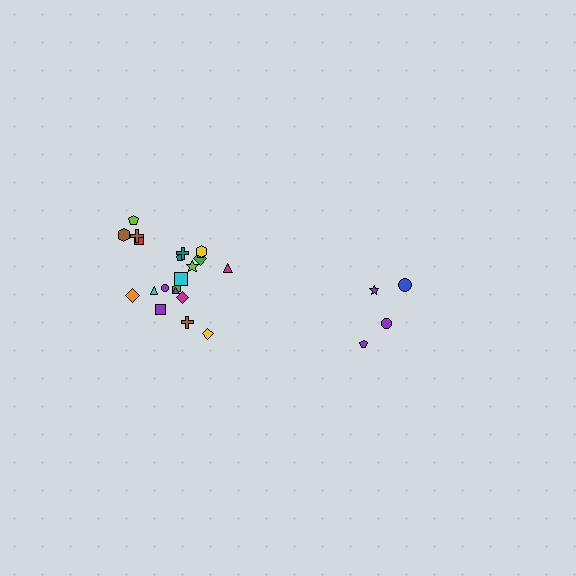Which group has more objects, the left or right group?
The left group.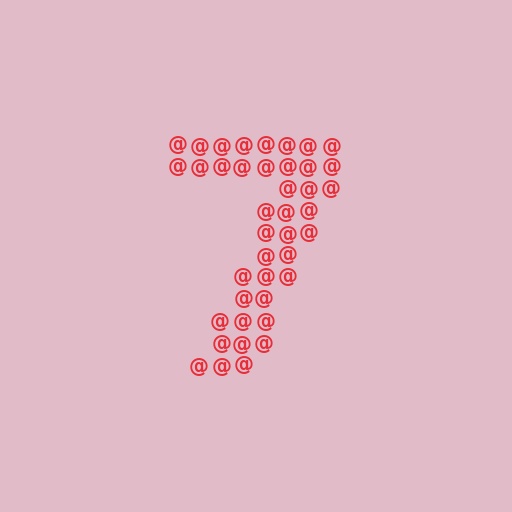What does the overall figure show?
The overall figure shows the digit 7.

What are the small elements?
The small elements are at signs.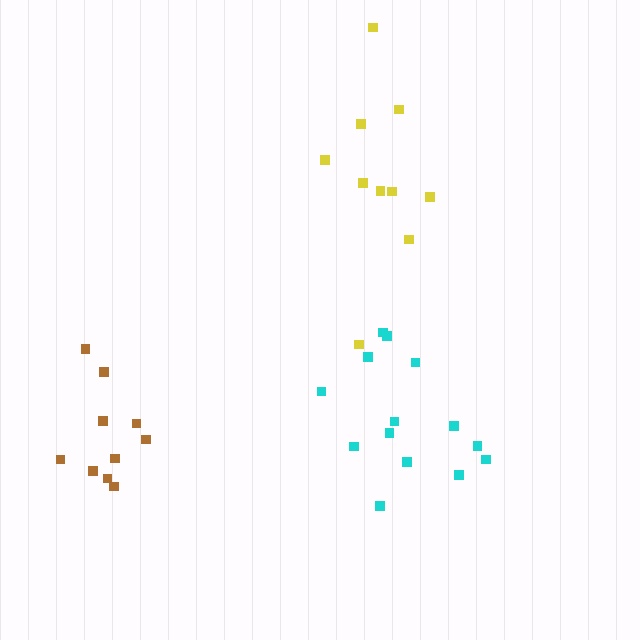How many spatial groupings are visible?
There are 3 spatial groupings.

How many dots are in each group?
Group 1: 14 dots, Group 2: 10 dots, Group 3: 10 dots (34 total).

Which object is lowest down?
The cyan cluster is bottommost.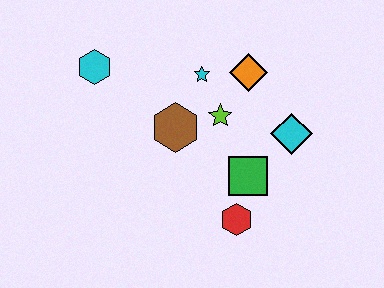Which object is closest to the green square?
The red hexagon is closest to the green square.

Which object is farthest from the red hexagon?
The cyan hexagon is farthest from the red hexagon.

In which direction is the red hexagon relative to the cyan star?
The red hexagon is below the cyan star.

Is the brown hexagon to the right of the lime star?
No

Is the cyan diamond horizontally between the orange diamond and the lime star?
No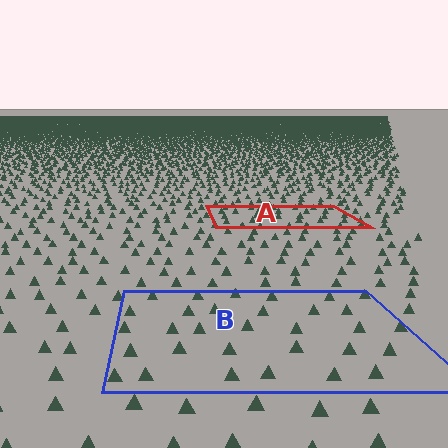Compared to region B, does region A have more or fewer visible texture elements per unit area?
Region A has more texture elements per unit area — they are packed more densely because it is farther away.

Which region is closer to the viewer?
Region B is closer. The texture elements there are larger and more spread out.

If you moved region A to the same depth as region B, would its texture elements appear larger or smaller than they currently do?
They would appear larger. At a closer depth, the same texture elements are projected at a bigger on-screen size.